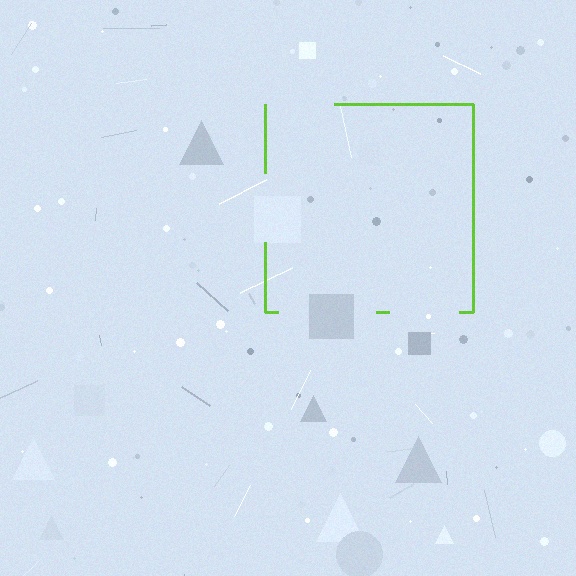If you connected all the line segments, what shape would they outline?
They would outline a square.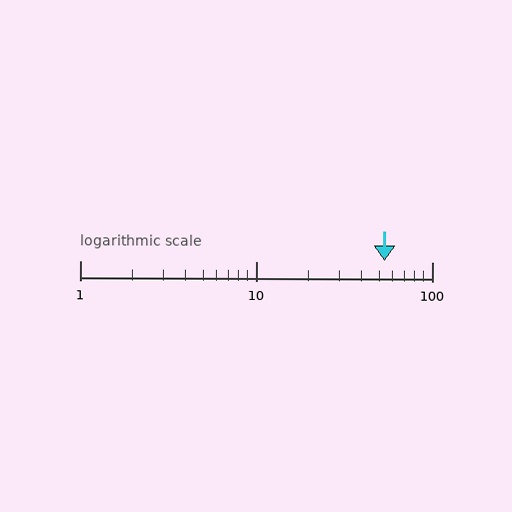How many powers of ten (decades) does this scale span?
The scale spans 2 decades, from 1 to 100.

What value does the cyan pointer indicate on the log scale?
The pointer indicates approximately 54.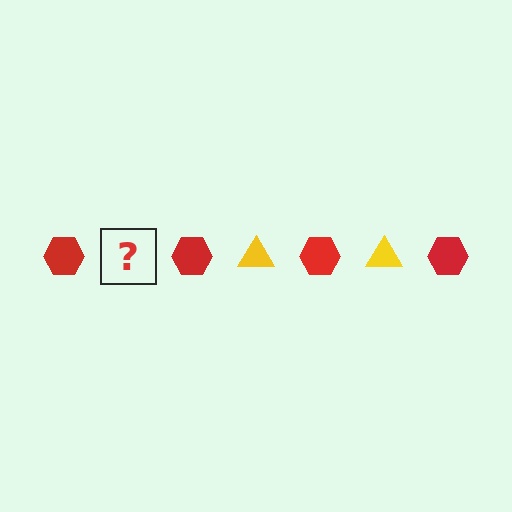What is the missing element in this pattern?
The missing element is a yellow triangle.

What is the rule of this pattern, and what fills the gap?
The rule is that the pattern alternates between red hexagon and yellow triangle. The gap should be filled with a yellow triangle.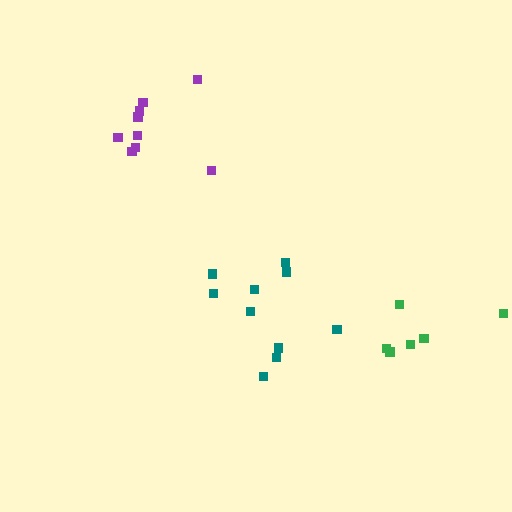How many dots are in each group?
Group 1: 9 dots, Group 2: 10 dots, Group 3: 6 dots (25 total).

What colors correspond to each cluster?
The clusters are colored: purple, teal, green.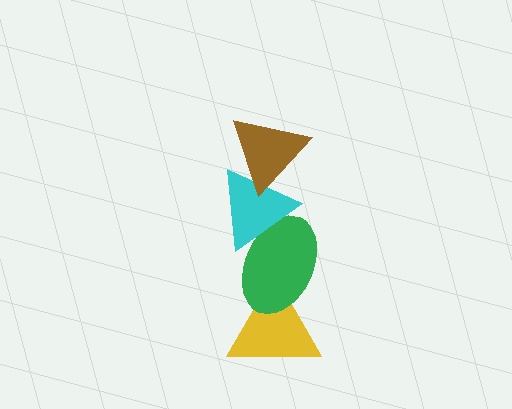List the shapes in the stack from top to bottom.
From top to bottom: the brown triangle, the cyan triangle, the green ellipse, the yellow triangle.